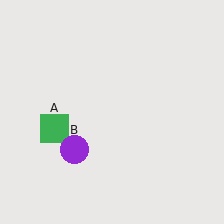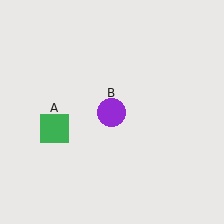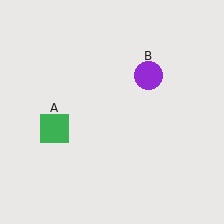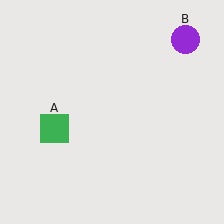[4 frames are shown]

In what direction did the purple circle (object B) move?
The purple circle (object B) moved up and to the right.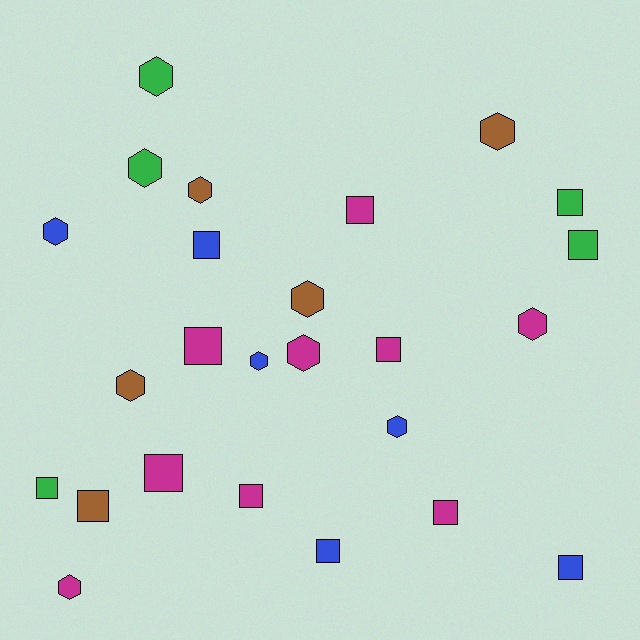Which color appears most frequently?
Magenta, with 9 objects.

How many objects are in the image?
There are 25 objects.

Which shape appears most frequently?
Square, with 13 objects.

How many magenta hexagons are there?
There are 3 magenta hexagons.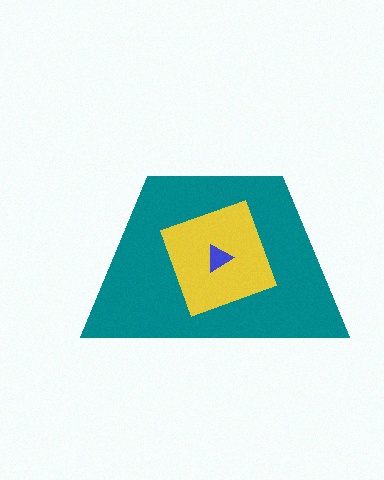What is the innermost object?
The blue triangle.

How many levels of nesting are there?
3.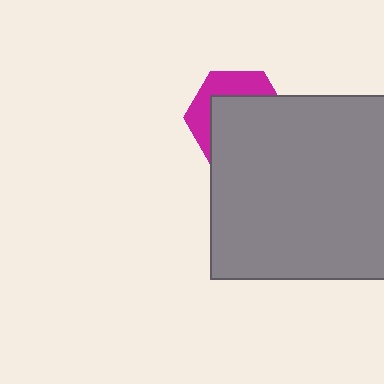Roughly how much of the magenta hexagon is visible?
A small part of it is visible (roughly 35%).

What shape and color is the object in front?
The object in front is a gray square.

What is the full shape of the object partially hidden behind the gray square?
The partially hidden object is a magenta hexagon.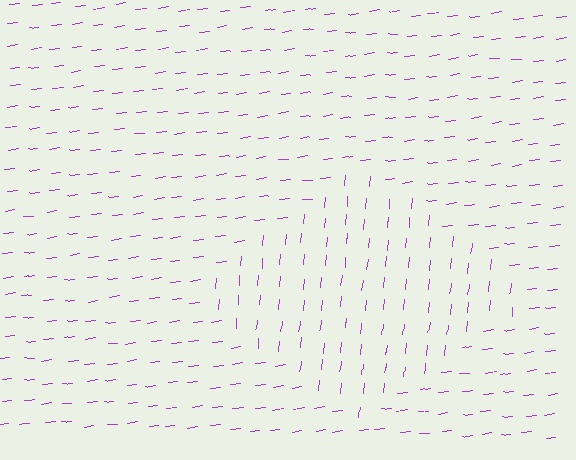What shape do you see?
I see a diamond.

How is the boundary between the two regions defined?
The boundary is defined purely by a change in line orientation (approximately 77 degrees difference). All lines are the same color and thickness.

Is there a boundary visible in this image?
Yes, there is a texture boundary formed by a change in line orientation.